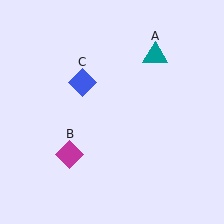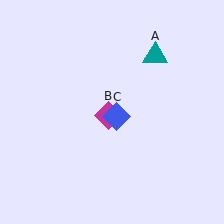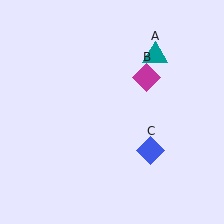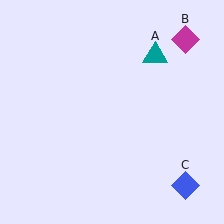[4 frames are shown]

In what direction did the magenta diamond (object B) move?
The magenta diamond (object B) moved up and to the right.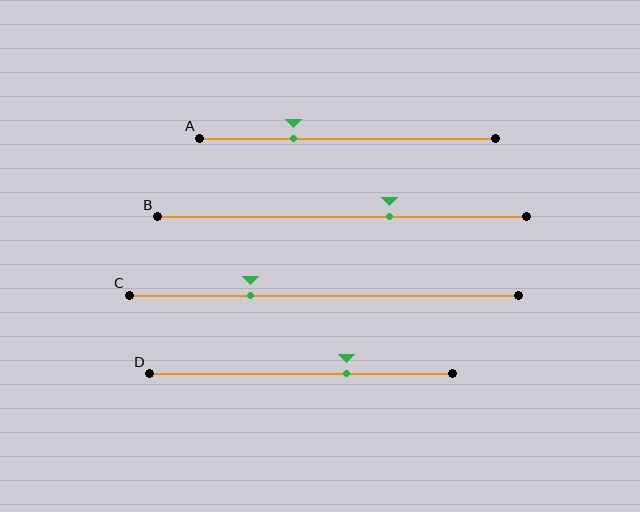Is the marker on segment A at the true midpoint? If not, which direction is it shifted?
No, the marker on segment A is shifted to the left by about 18% of the segment length.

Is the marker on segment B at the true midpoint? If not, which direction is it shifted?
No, the marker on segment B is shifted to the right by about 13% of the segment length.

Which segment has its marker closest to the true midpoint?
Segment B has its marker closest to the true midpoint.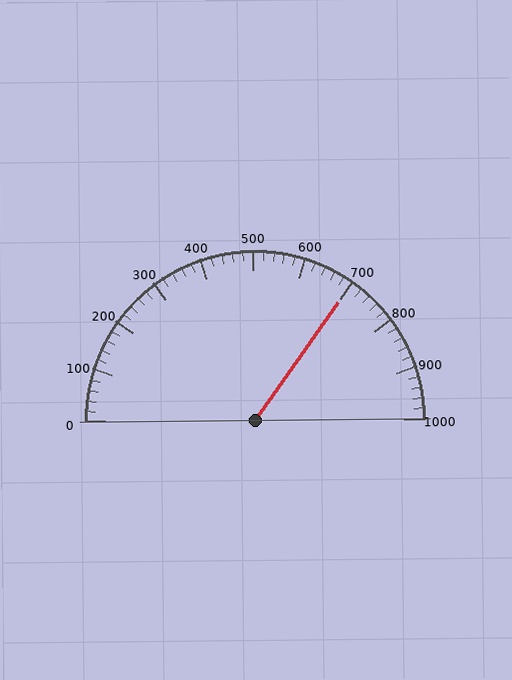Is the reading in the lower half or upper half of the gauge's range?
The reading is in the upper half of the range (0 to 1000).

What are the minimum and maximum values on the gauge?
The gauge ranges from 0 to 1000.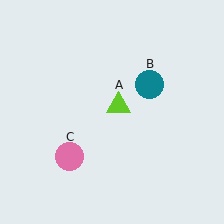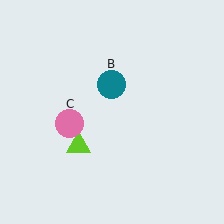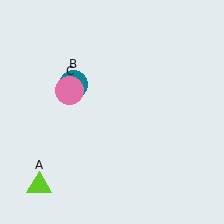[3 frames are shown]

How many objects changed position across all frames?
3 objects changed position: lime triangle (object A), teal circle (object B), pink circle (object C).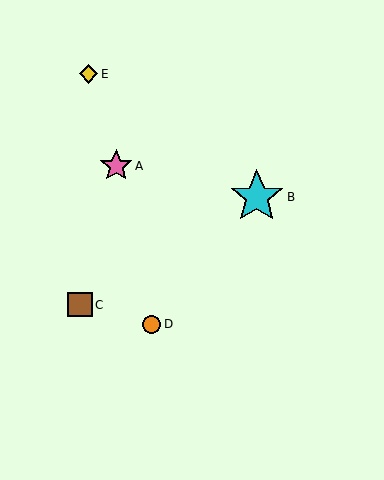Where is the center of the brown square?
The center of the brown square is at (80, 305).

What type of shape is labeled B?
Shape B is a cyan star.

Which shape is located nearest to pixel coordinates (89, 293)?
The brown square (labeled C) at (80, 305) is nearest to that location.